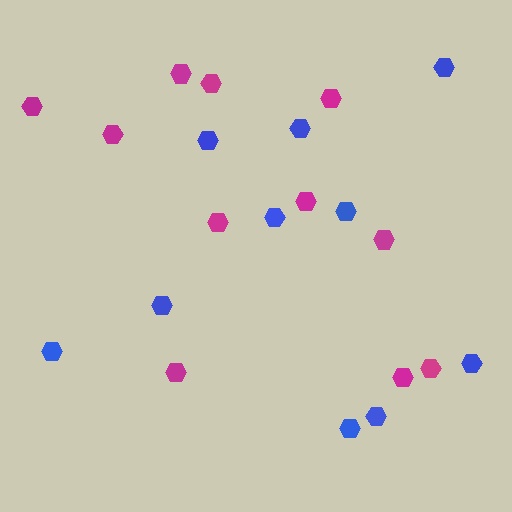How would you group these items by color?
There are 2 groups: one group of magenta hexagons (11) and one group of blue hexagons (10).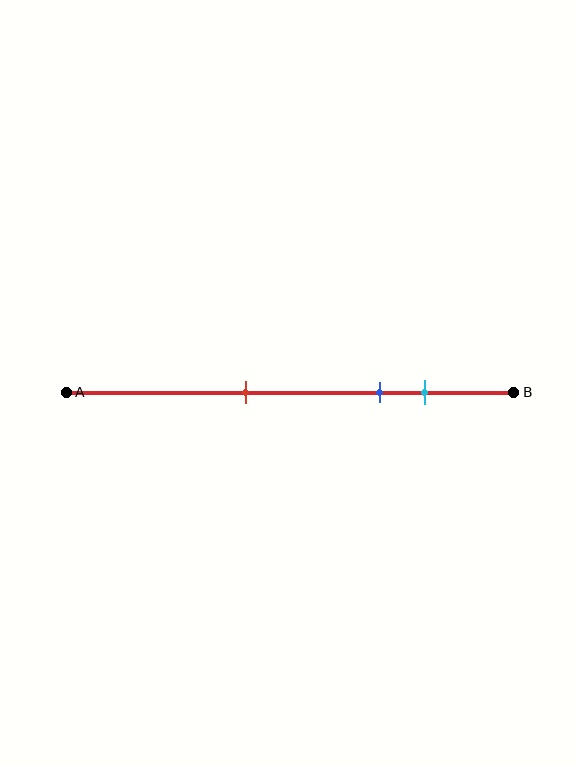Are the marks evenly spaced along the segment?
No, the marks are not evenly spaced.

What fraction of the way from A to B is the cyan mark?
The cyan mark is approximately 80% (0.8) of the way from A to B.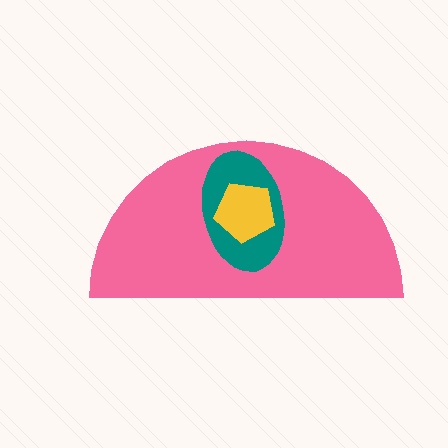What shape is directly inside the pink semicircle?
The teal ellipse.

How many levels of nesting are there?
3.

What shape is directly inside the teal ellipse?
The yellow pentagon.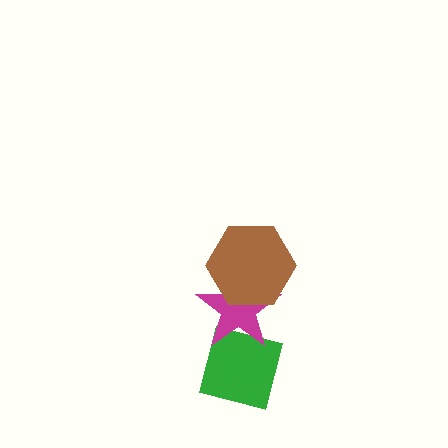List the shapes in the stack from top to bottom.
From top to bottom: the brown hexagon, the magenta star, the green square.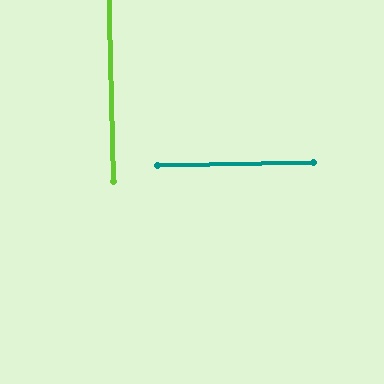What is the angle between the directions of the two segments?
Approximately 90 degrees.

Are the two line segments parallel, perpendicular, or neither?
Perpendicular — they meet at approximately 90°.